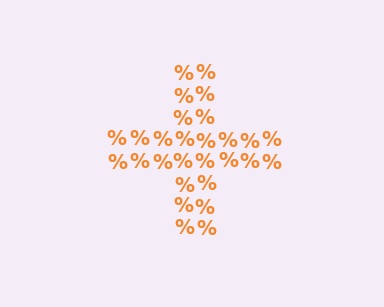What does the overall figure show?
The overall figure shows a cross.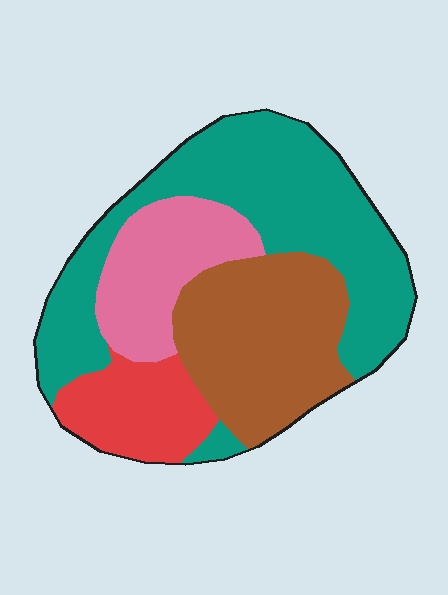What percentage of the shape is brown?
Brown takes up about one quarter (1/4) of the shape.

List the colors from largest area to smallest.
From largest to smallest: teal, brown, pink, red.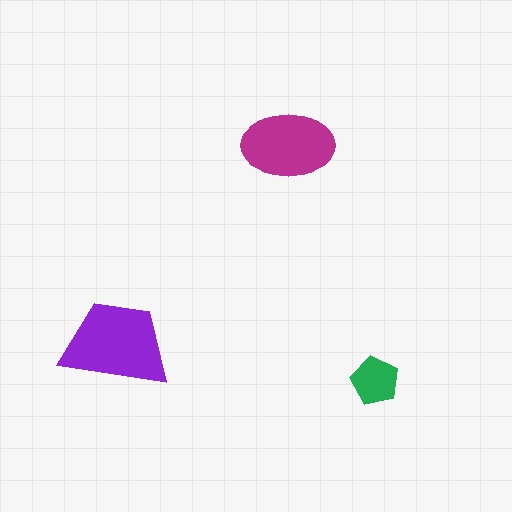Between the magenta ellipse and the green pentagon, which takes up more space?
The magenta ellipse.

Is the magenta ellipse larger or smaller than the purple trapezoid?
Smaller.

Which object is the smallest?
The green pentagon.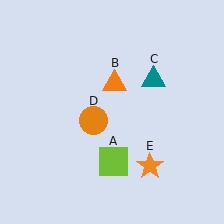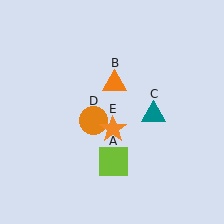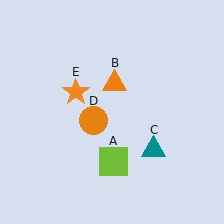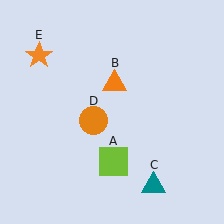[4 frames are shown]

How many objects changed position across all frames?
2 objects changed position: teal triangle (object C), orange star (object E).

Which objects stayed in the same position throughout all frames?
Lime square (object A) and orange triangle (object B) and orange circle (object D) remained stationary.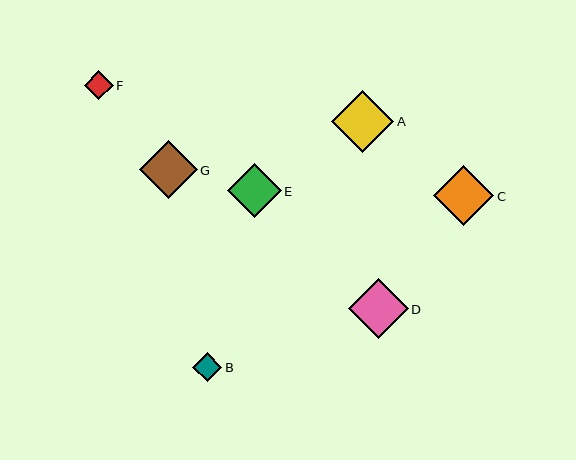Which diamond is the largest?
Diamond A is the largest with a size of approximately 62 pixels.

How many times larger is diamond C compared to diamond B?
Diamond C is approximately 2.1 times the size of diamond B.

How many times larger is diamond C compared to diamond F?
Diamond C is approximately 2.1 times the size of diamond F.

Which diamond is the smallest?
Diamond F is the smallest with a size of approximately 29 pixels.